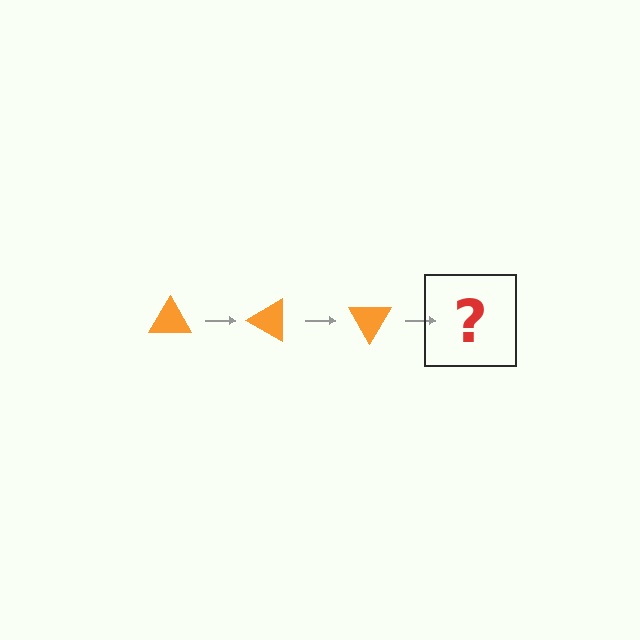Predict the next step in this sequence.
The next step is an orange triangle rotated 90 degrees.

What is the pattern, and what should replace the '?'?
The pattern is that the triangle rotates 30 degrees each step. The '?' should be an orange triangle rotated 90 degrees.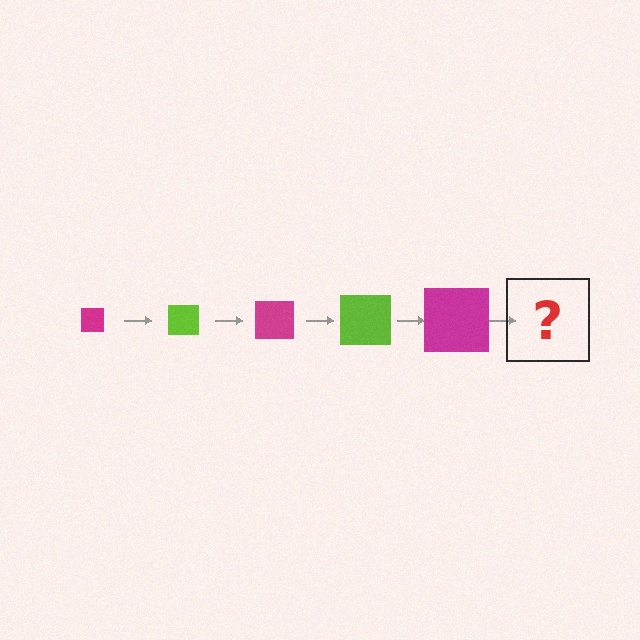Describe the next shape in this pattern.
It should be a lime square, larger than the previous one.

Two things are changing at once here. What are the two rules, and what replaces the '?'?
The two rules are that the square grows larger each step and the color cycles through magenta and lime. The '?' should be a lime square, larger than the previous one.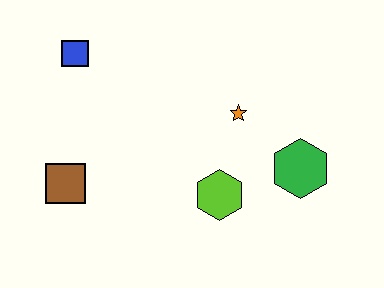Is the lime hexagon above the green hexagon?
No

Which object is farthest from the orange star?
The brown square is farthest from the orange star.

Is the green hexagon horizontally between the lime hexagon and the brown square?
No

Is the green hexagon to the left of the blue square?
No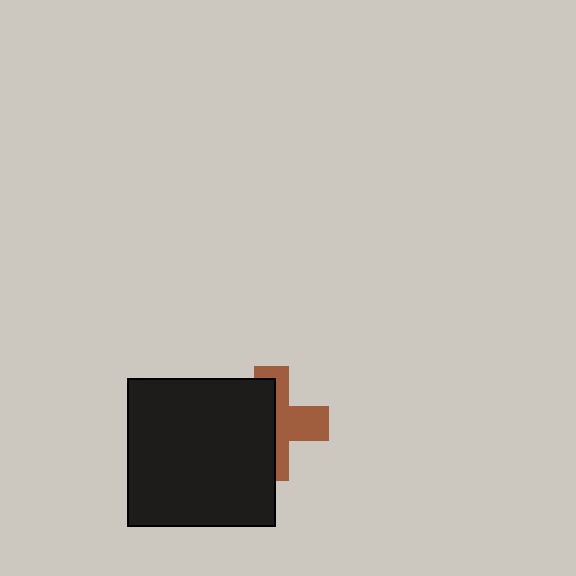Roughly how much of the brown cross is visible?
About half of it is visible (roughly 47%).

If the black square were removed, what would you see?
You would see the complete brown cross.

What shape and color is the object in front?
The object in front is a black square.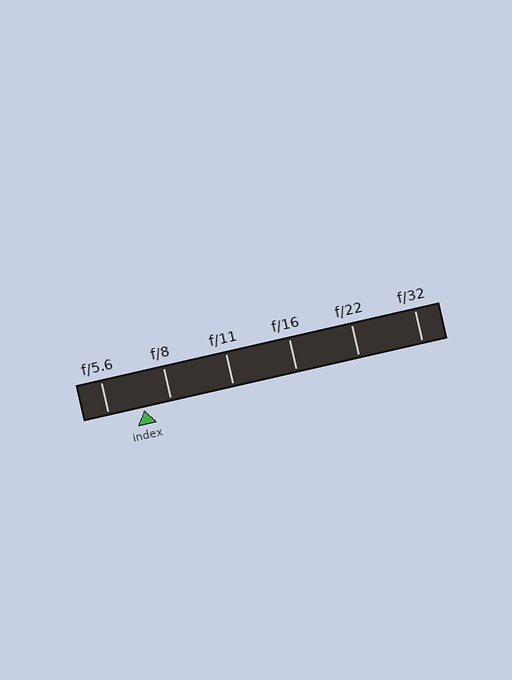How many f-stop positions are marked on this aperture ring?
There are 6 f-stop positions marked.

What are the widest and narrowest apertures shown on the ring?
The widest aperture shown is f/5.6 and the narrowest is f/32.